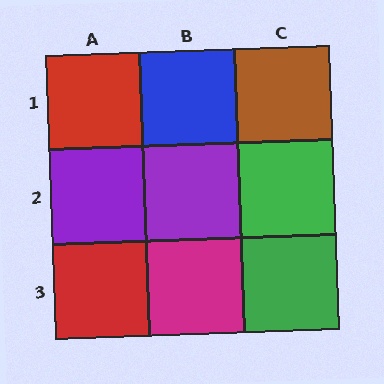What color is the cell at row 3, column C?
Green.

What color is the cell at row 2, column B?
Purple.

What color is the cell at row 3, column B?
Magenta.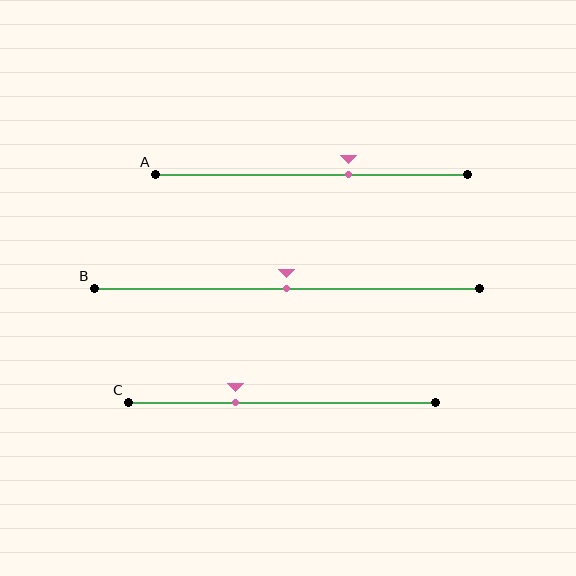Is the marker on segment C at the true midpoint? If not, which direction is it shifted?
No, the marker on segment C is shifted to the left by about 15% of the segment length.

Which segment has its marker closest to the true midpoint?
Segment B has its marker closest to the true midpoint.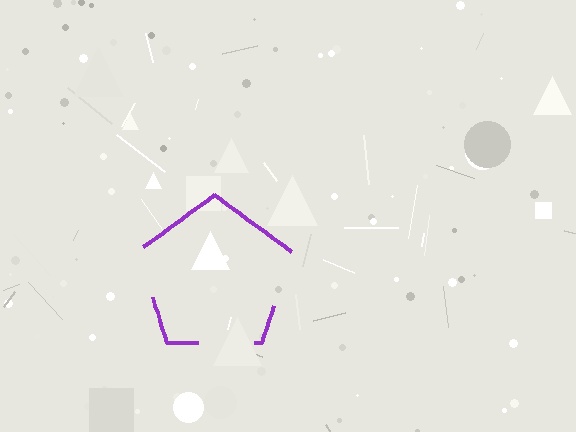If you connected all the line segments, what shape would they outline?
They would outline a pentagon.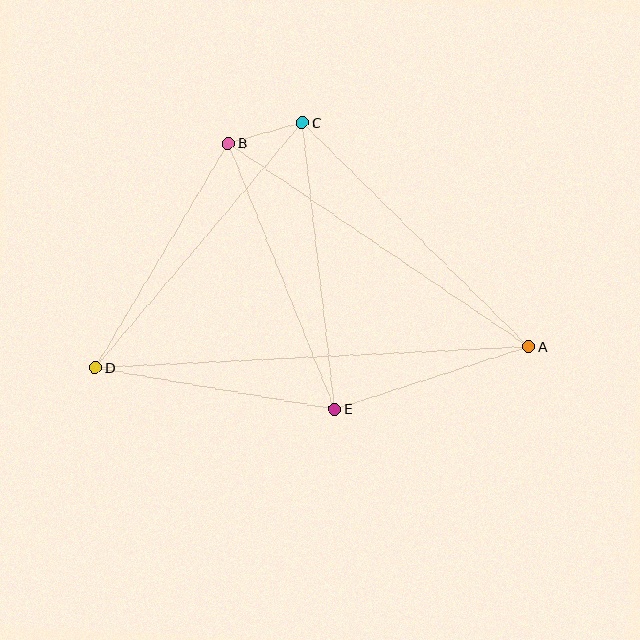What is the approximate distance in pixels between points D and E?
The distance between D and E is approximately 243 pixels.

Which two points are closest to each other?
Points B and C are closest to each other.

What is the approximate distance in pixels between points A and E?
The distance between A and E is approximately 204 pixels.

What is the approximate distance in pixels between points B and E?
The distance between B and E is approximately 287 pixels.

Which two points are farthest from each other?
Points A and D are farthest from each other.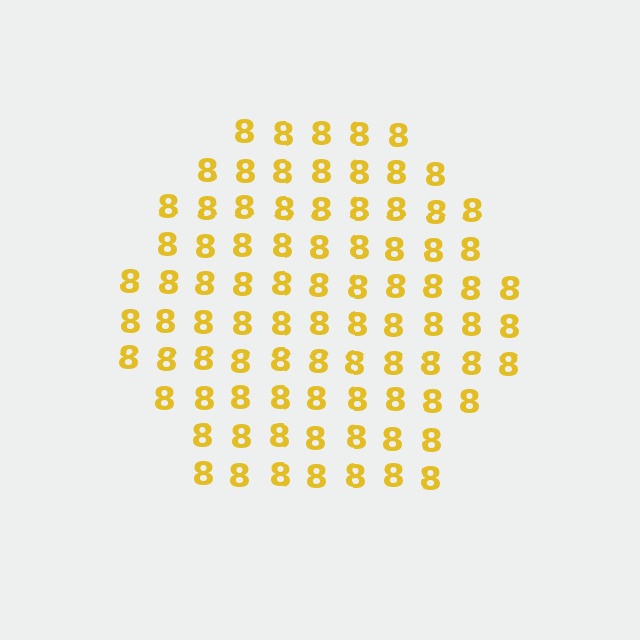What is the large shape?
The large shape is a hexagon.